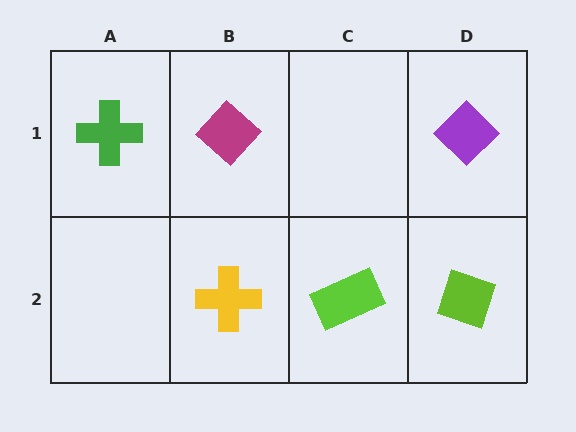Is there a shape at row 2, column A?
No, that cell is empty.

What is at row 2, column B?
A yellow cross.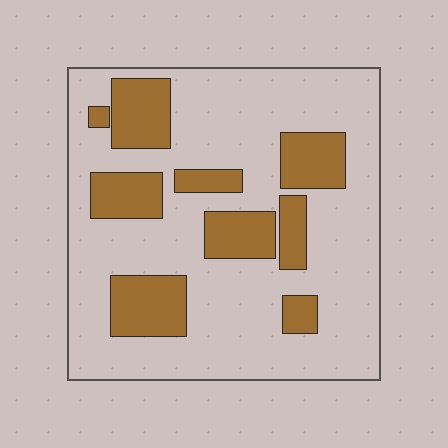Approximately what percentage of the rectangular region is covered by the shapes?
Approximately 25%.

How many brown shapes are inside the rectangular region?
9.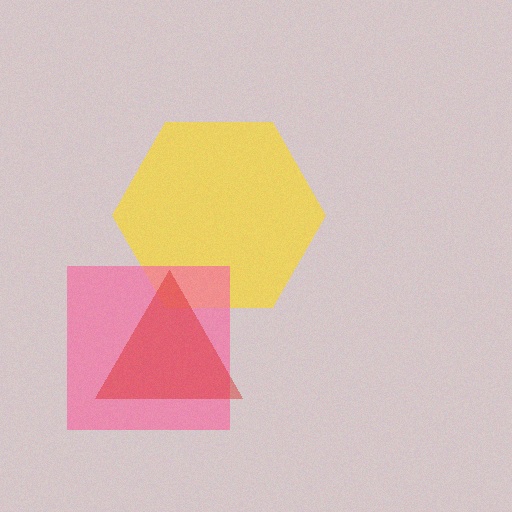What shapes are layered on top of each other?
The layered shapes are: a yellow hexagon, a pink square, a red triangle.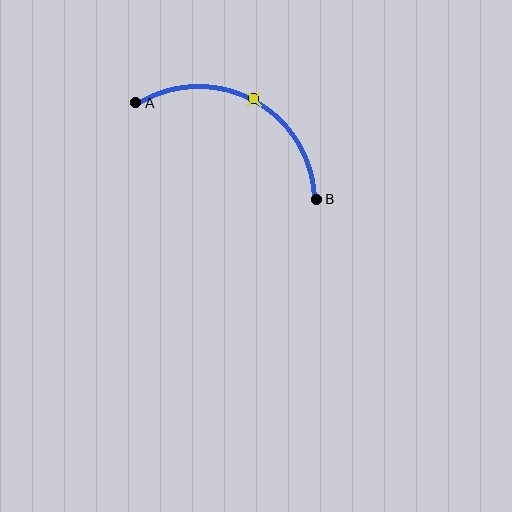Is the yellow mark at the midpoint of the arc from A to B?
Yes. The yellow mark lies on the arc at equal arc-length from both A and B — it is the arc midpoint.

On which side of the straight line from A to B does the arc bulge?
The arc bulges above the straight line connecting A and B.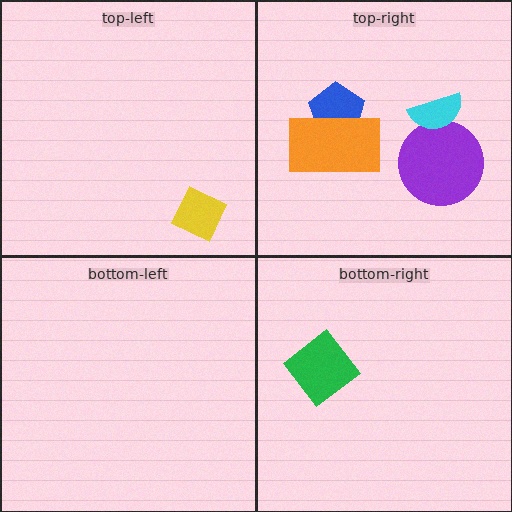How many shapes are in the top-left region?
1.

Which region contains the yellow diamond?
The top-left region.